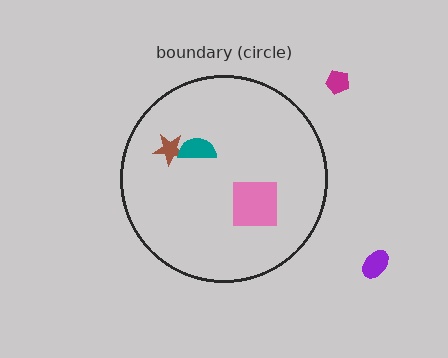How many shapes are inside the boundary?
3 inside, 2 outside.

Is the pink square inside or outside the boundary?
Inside.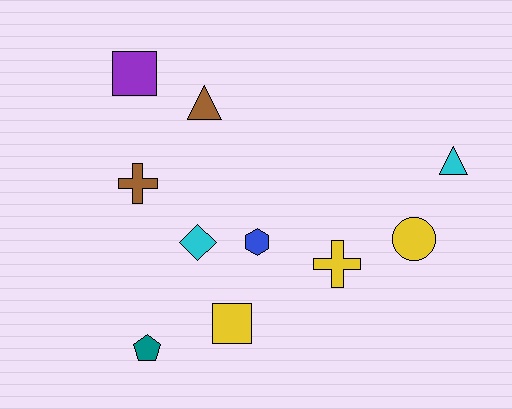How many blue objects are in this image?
There is 1 blue object.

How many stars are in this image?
There are no stars.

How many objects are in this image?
There are 10 objects.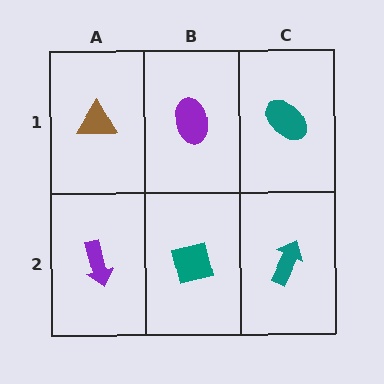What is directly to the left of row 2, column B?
A purple arrow.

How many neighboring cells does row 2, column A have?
2.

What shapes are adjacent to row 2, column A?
A brown triangle (row 1, column A), a teal square (row 2, column B).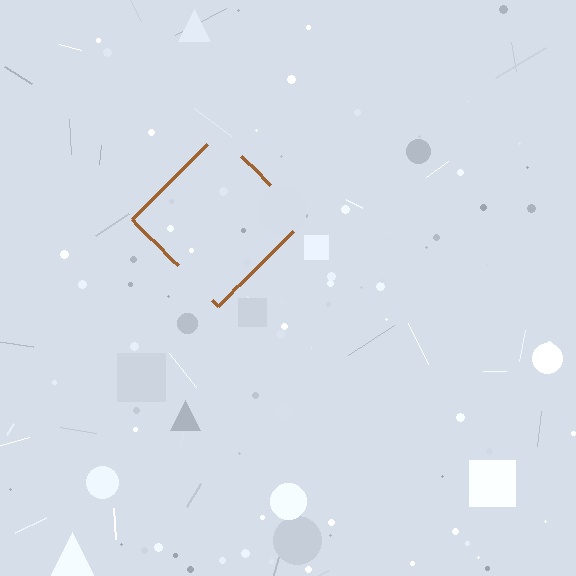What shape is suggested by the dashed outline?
The dashed outline suggests a diamond.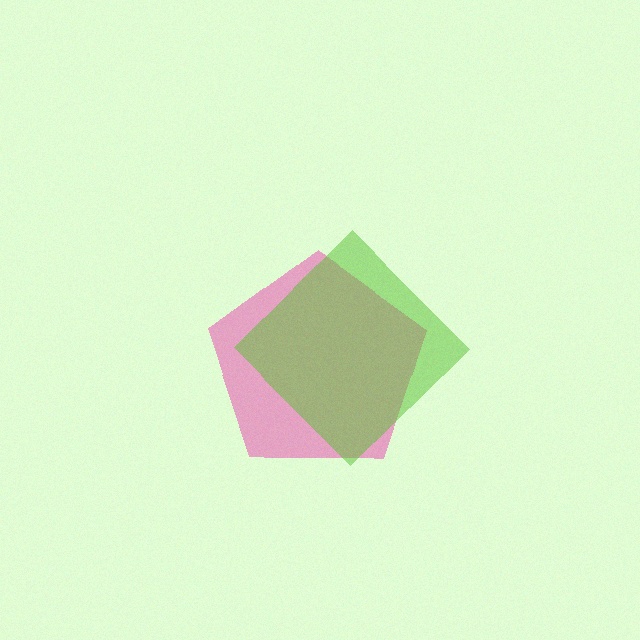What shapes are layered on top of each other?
The layered shapes are: a pink pentagon, a lime diamond.